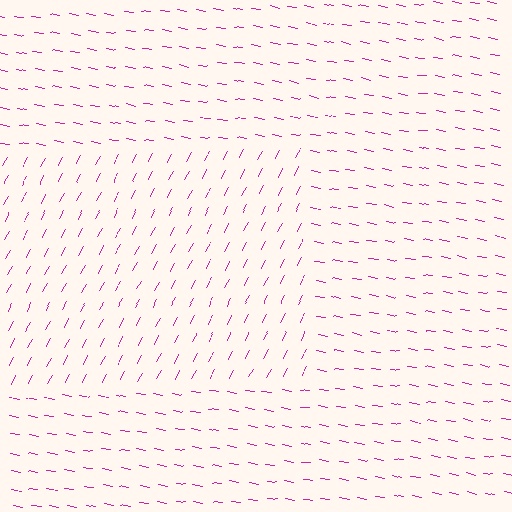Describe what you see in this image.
The image is filled with small magenta line segments. A rectangle region in the image has lines oriented differently from the surrounding lines, creating a visible texture boundary.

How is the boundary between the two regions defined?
The boundary is defined purely by a change in line orientation (approximately 72 degrees difference). All lines are the same color and thickness.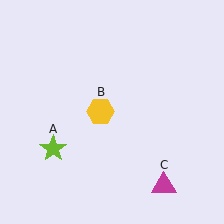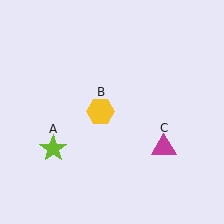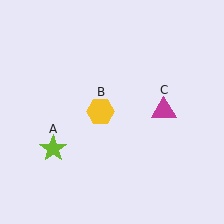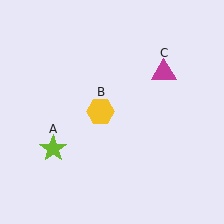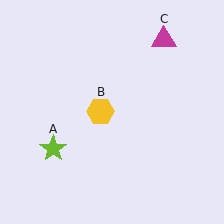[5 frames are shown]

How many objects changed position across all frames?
1 object changed position: magenta triangle (object C).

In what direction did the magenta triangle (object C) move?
The magenta triangle (object C) moved up.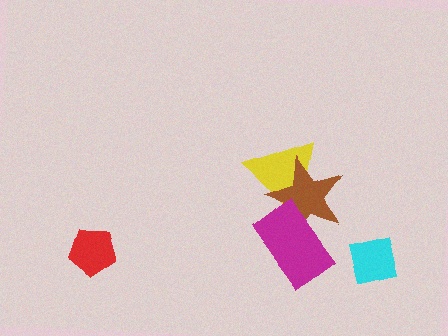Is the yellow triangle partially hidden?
Yes, it is partially covered by another shape.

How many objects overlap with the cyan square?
0 objects overlap with the cyan square.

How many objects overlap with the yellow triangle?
2 objects overlap with the yellow triangle.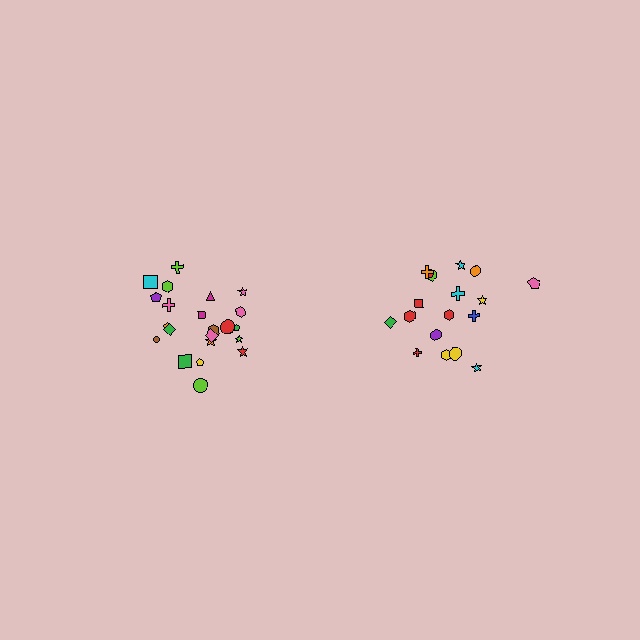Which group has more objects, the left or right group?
The left group.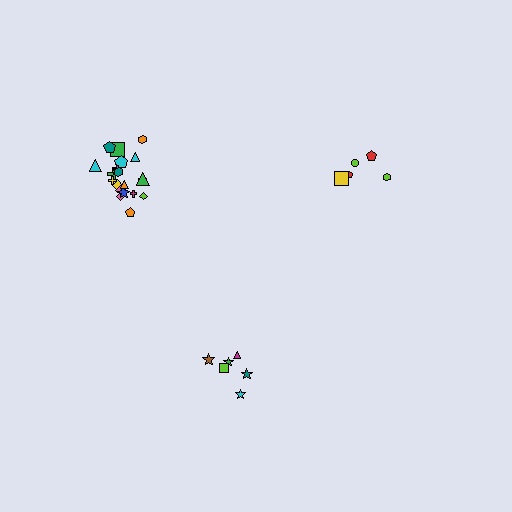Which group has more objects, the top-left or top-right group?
The top-left group.